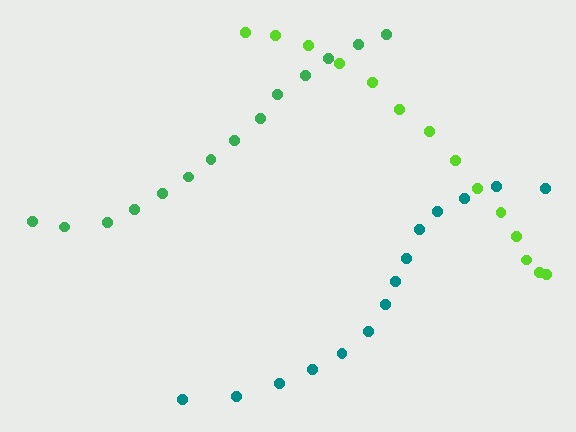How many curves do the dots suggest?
There are 3 distinct paths.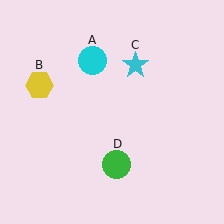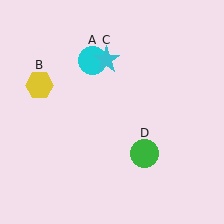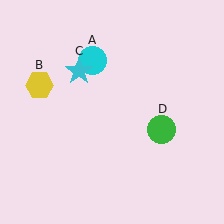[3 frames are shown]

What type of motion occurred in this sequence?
The cyan star (object C), green circle (object D) rotated counterclockwise around the center of the scene.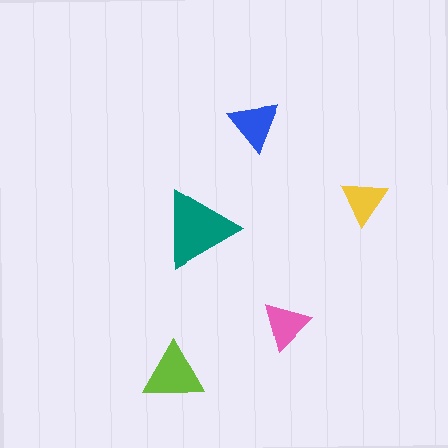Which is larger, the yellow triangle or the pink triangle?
The pink one.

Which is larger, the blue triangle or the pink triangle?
The blue one.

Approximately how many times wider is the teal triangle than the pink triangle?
About 1.5 times wider.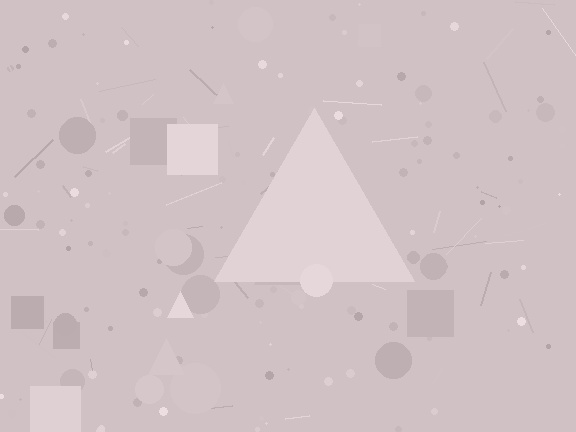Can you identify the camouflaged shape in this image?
The camouflaged shape is a triangle.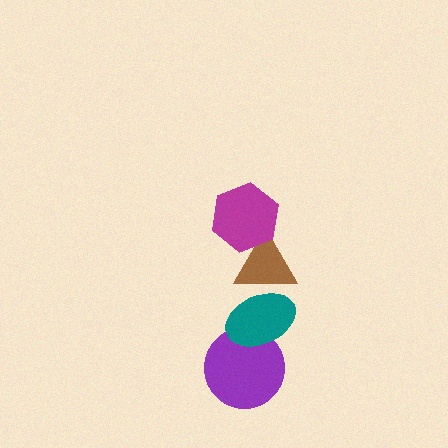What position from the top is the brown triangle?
The brown triangle is 2nd from the top.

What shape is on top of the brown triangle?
The magenta hexagon is on top of the brown triangle.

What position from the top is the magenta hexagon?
The magenta hexagon is 1st from the top.